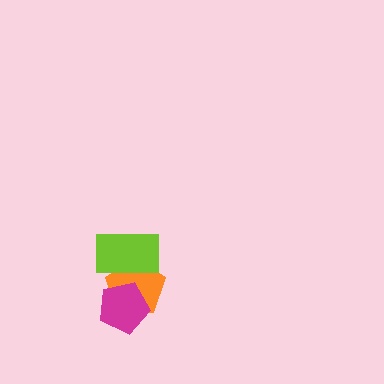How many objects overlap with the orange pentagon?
2 objects overlap with the orange pentagon.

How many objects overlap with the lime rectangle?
1 object overlaps with the lime rectangle.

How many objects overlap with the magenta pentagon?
1 object overlaps with the magenta pentagon.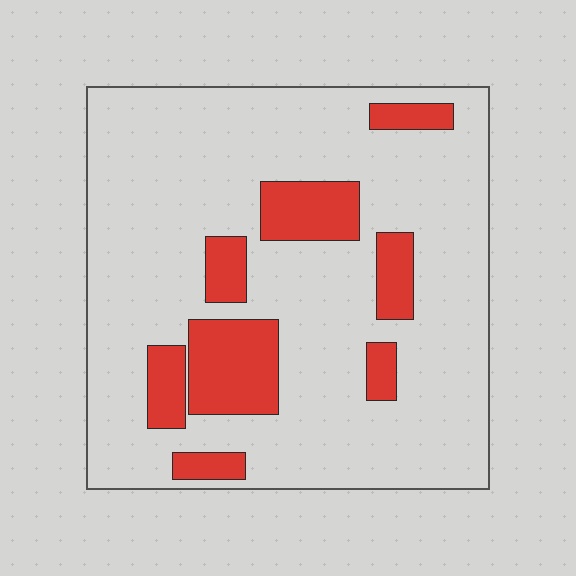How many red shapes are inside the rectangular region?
8.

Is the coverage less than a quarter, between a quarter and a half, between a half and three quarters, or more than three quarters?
Less than a quarter.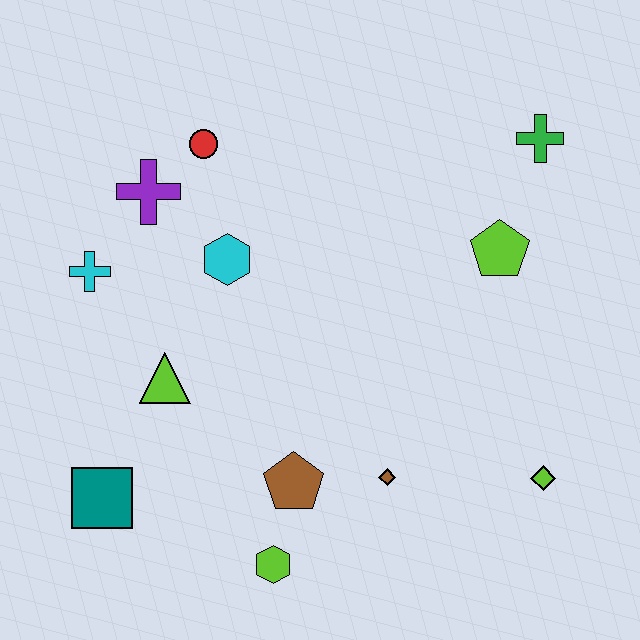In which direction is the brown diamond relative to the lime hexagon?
The brown diamond is to the right of the lime hexagon.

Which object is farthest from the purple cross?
The lime diamond is farthest from the purple cross.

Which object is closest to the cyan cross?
The purple cross is closest to the cyan cross.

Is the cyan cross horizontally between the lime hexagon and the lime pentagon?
No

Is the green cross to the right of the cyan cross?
Yes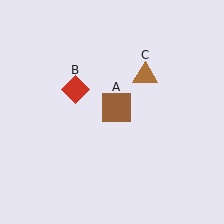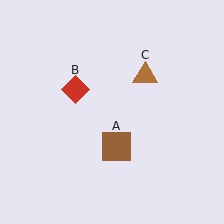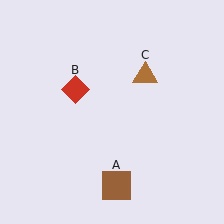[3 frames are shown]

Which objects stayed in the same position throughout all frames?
Red diamond (object B) and brown triangle (object C) remained stationary.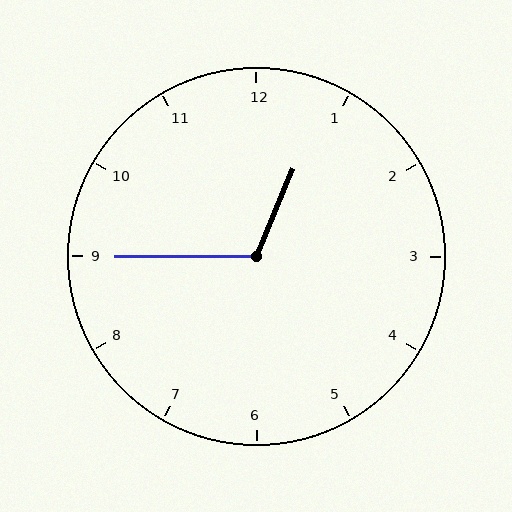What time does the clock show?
12:45.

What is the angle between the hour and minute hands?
Approximately 112 degrees.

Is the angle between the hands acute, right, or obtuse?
It is obtuse.